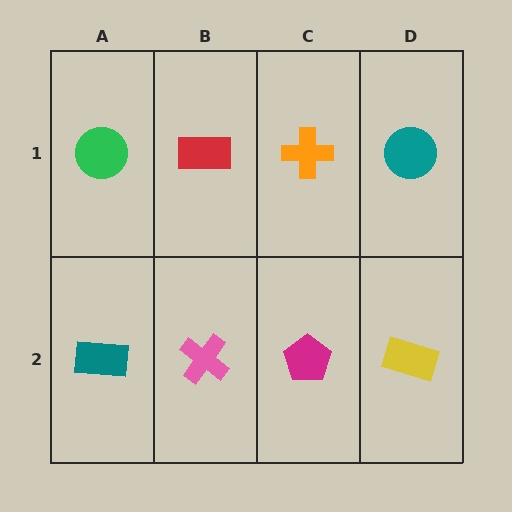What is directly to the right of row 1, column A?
A red rectangle.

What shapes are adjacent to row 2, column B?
A red rectangle (row 1, column B), a teal rectangle (row 2, column A), a magenta pentagon (row 2, column C).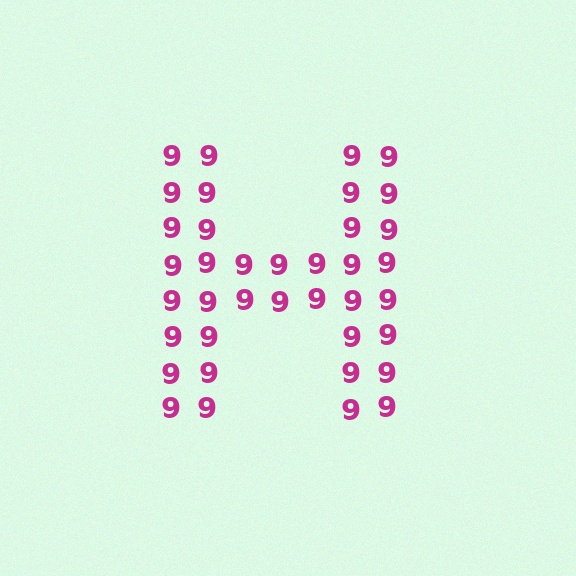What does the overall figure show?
The overall figure shows the letter H.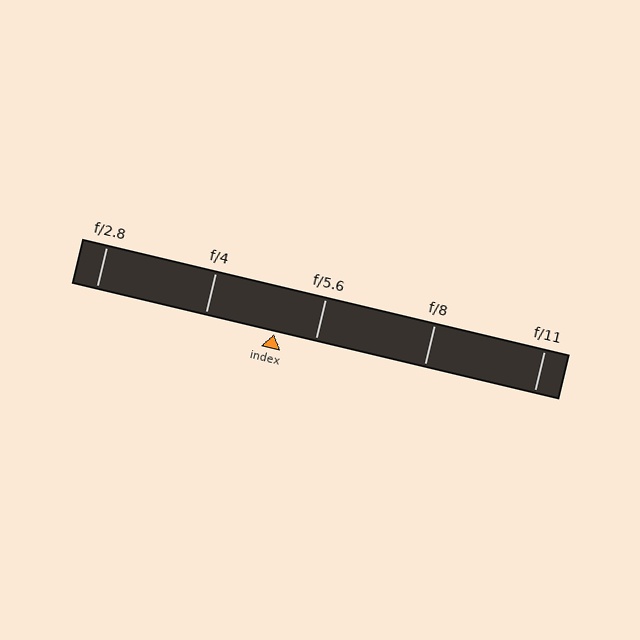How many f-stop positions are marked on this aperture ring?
There are 5 f-stop positions marked.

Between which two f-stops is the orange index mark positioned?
The index mark is between f/4 and f/5.6.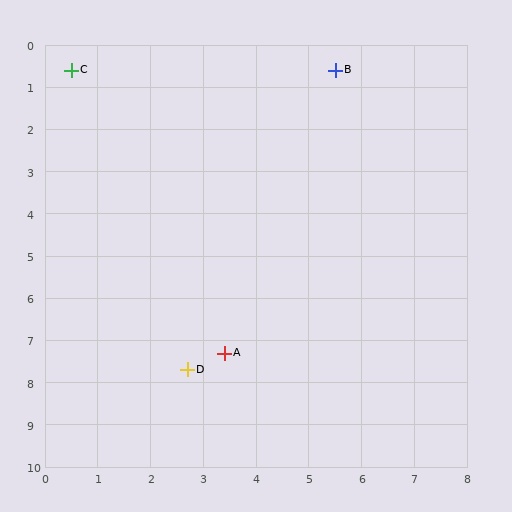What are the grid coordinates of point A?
Point A is at approximately (3.4, 7.3).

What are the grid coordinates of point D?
Point D is at approximately (2.7, 7.7).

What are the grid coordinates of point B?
Point B is at approximately (5.5, 0.6).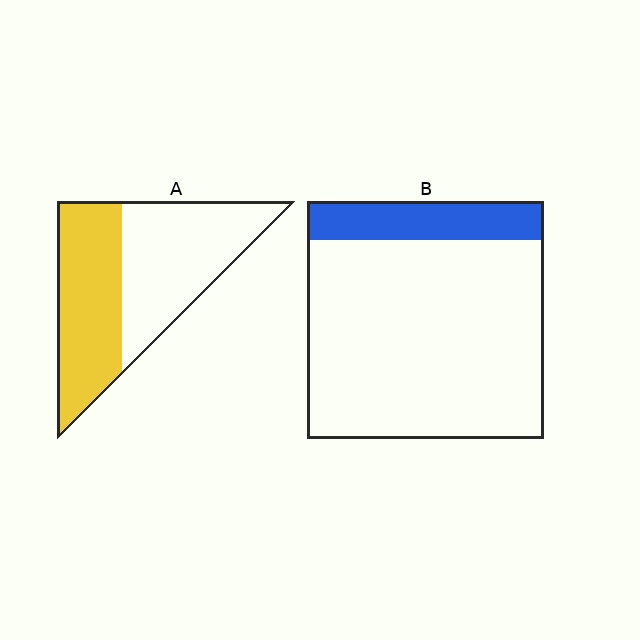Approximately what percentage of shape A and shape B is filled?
A is approximately 45% and B is approximately 15%.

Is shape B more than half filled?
No.